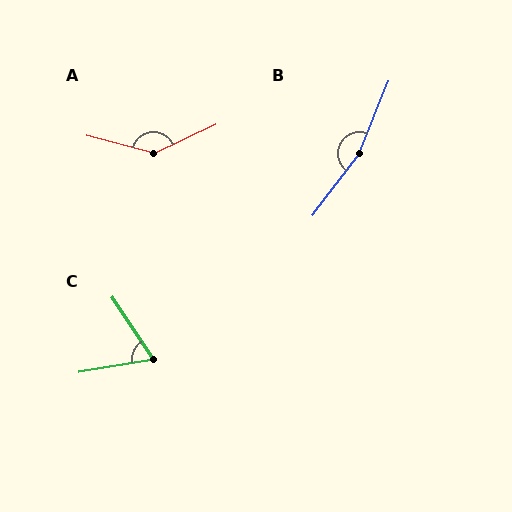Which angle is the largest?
B, at approximately 165 degrees.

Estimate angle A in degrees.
Approximately 140 degrees.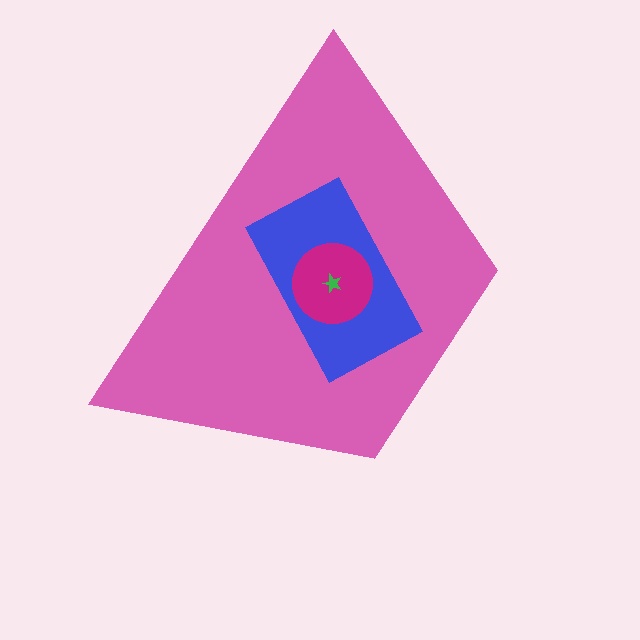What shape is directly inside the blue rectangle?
The magenta circle.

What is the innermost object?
The green star.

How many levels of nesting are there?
4.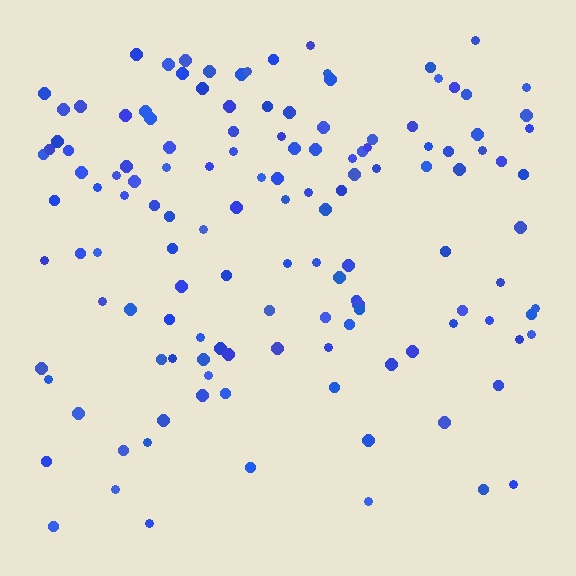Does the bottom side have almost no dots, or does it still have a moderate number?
Still a moderate number, just noticeably fewer than the top.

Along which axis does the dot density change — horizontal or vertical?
Vertical.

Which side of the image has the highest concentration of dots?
The top.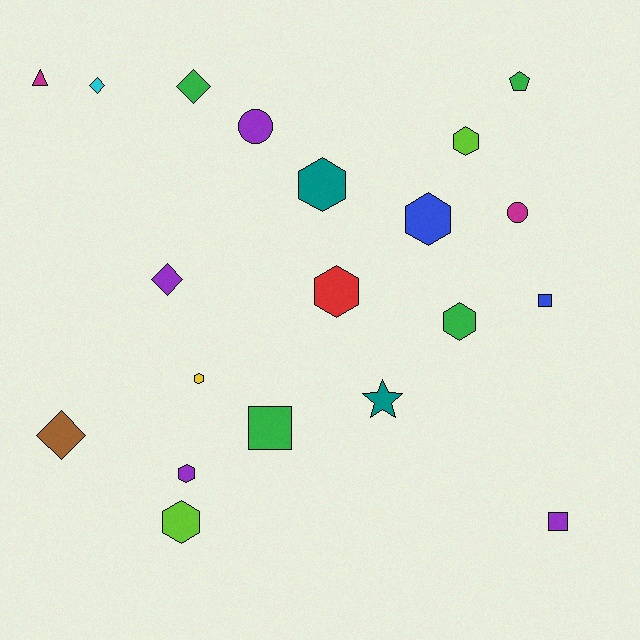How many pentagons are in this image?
There is 1 pentagon.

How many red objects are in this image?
There is 1 red object.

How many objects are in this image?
There are 20 objects.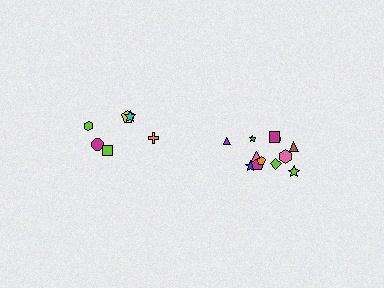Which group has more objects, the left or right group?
The right group.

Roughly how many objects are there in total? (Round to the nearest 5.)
Roughly 20 objects in total.